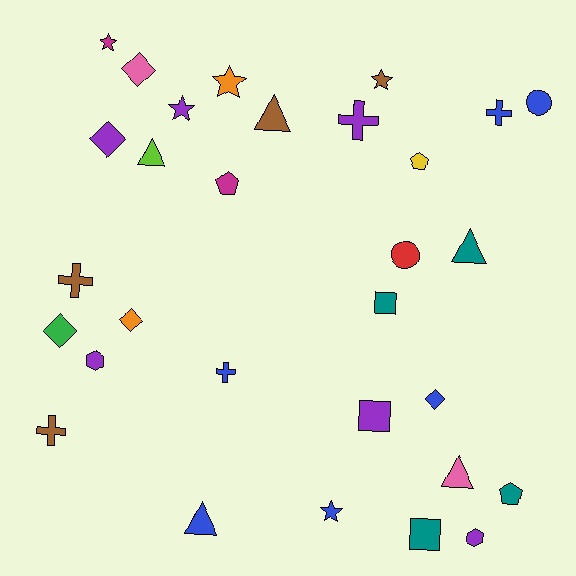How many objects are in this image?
There are 30 objects.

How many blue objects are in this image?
There are 6 blue objects.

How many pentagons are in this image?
There are 3 pentagons.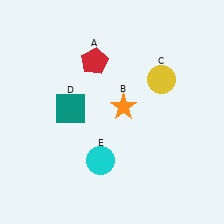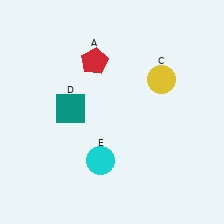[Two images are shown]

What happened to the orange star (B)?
The orange star (B) was removed in Image 2. It was in the top-right area of Image 1.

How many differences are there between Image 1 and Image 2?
There is 1 difference between the two images.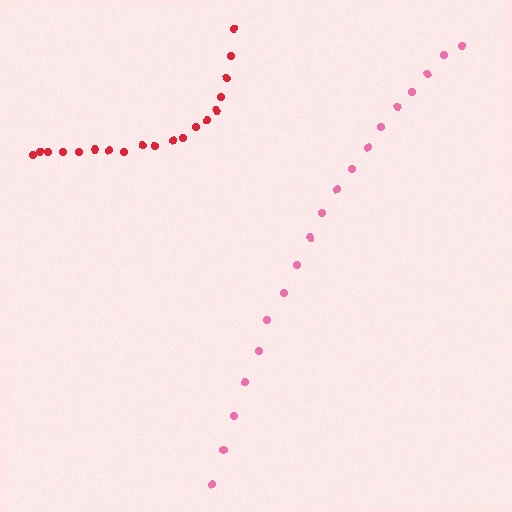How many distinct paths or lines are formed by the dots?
There are 2 distinct paths.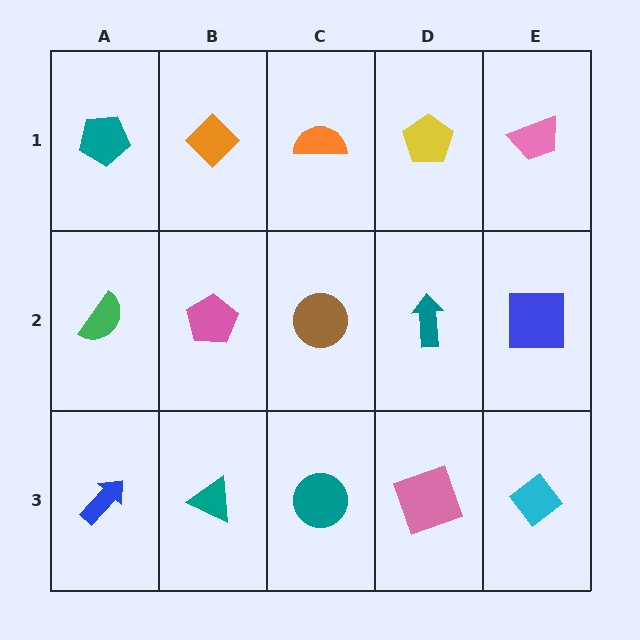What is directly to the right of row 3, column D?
A cyan diamond.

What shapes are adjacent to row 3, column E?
A blue square (row 2, column E), a pink square (row 3, column D).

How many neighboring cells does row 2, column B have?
4.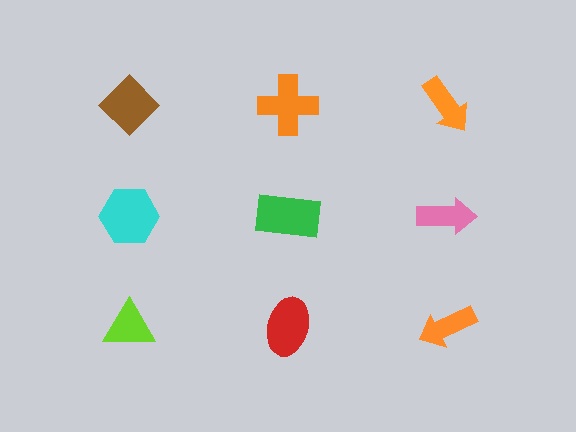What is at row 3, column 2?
A red ellipse.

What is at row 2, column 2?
A green rectangle.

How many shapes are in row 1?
3 shapes.